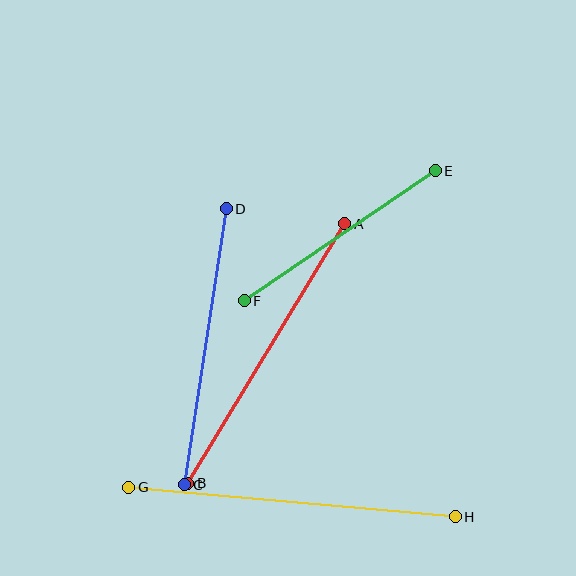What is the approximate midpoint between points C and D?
The midpoint is at approximately (205, 347) pixels.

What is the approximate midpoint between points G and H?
The midpoint is at approximately (292, 502) pixels.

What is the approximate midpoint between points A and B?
The midpoint is at approximately (266, 354) pixels.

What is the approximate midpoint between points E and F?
The midpoint is at approximately (340, 236) pixels.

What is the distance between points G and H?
The distance is approximately 327 pixels.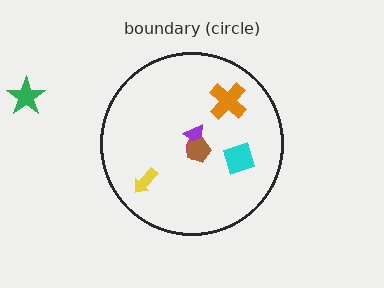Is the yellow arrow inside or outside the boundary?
Inside.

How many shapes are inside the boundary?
6 inside, 1 outside.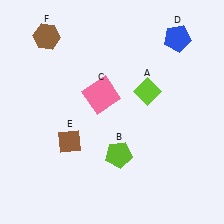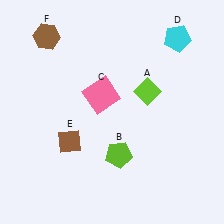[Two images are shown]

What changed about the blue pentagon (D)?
In Image 1, D is blue. In Image 2, it changed to cyan.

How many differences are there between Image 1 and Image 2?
There is 1 difference between the two images.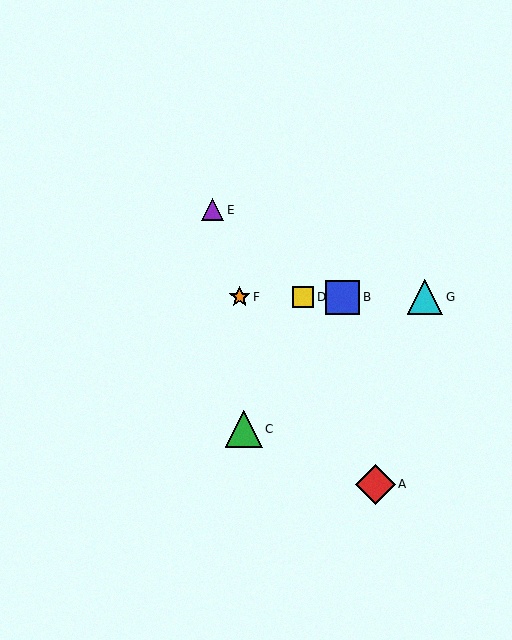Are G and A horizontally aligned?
No, G is at y≈297 and A is at y≈485.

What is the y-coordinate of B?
Object B is at y≈297.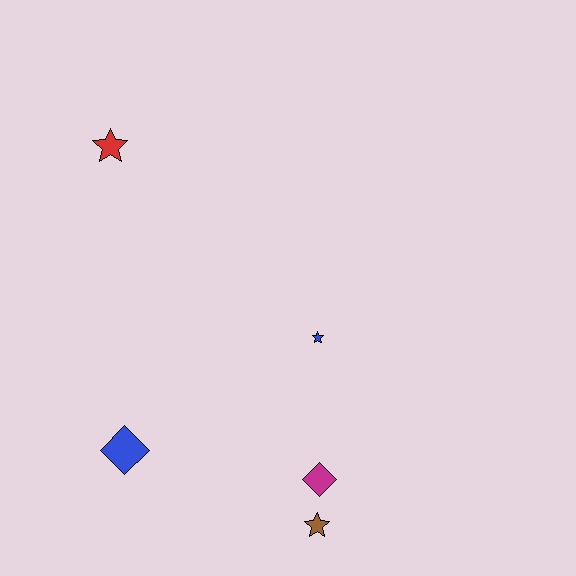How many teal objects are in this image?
There are no teal objects.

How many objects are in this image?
There are 5 objects.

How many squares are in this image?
There are no squares.